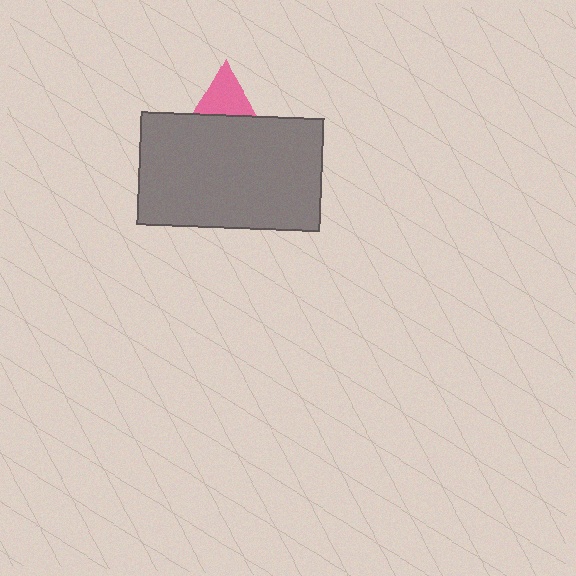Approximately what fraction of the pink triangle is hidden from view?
Roughly 61% of the pink triangle is hidden behind the gray rectangle.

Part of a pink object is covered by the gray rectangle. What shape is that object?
It is a triangle.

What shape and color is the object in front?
The object in front is a gray rectangle.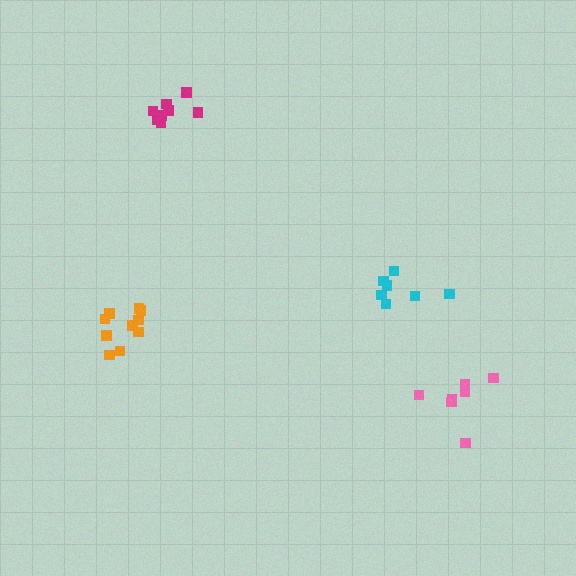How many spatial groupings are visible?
There are 4 spatial groupings.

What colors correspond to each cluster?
The clusters are colored: pink, magenta, orange, cyan.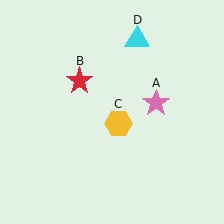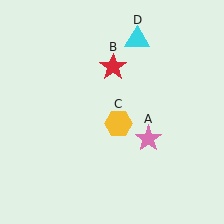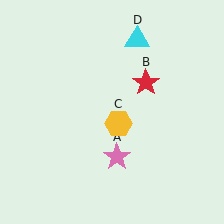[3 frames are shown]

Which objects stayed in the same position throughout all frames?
Yellow hexagon (object C) and cyan triangle (object D) remained stationary.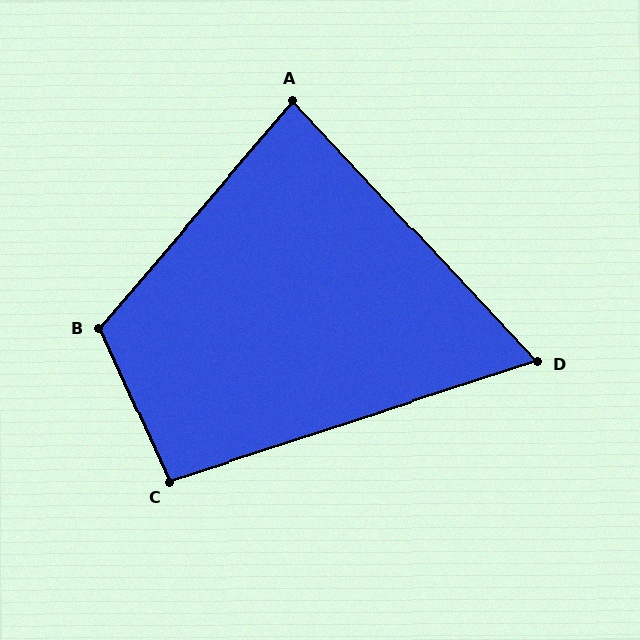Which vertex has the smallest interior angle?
D, at approximately 65 degrees.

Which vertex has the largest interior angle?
B, at approximately 115 degrees.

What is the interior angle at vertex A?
Approximately 84 degrees (acute).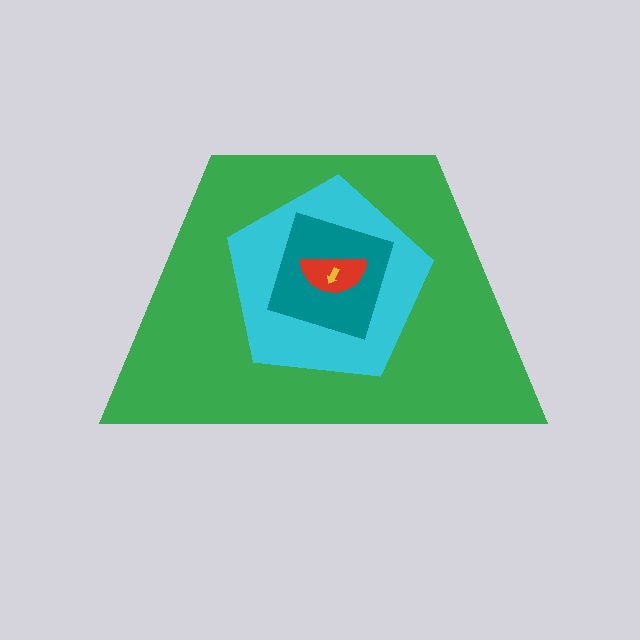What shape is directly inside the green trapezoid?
The cyan pentagon.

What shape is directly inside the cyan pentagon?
The teal diamond.